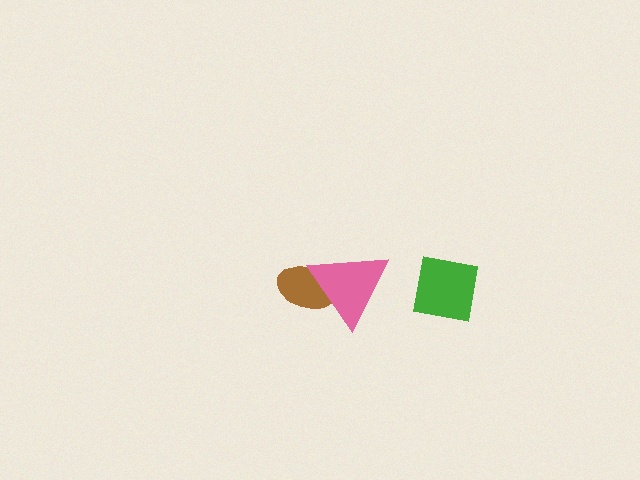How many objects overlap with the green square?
0 objects overlap with the green square.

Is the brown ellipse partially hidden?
Yes, it is partially covered by another shape.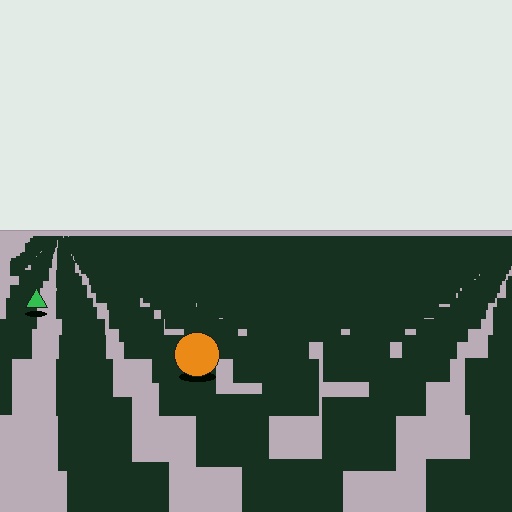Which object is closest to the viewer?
The orange circle is closest. The texture marks near it are larger and more spread out.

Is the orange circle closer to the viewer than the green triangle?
Yes. The orange circle is closer — you can tell from the texture gradient: the ground texture is coarser near it.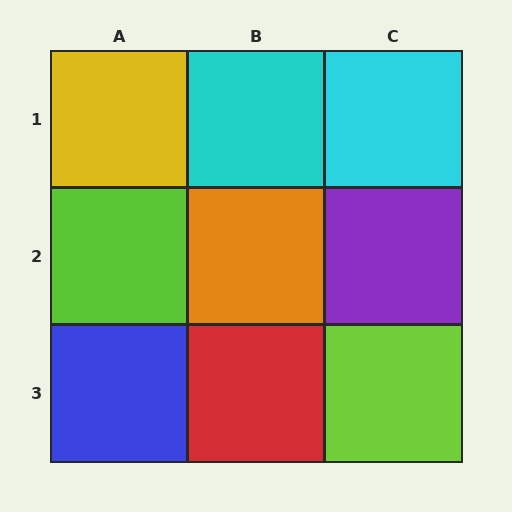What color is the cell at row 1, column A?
Yellow.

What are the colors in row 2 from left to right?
Lime, orange, purple.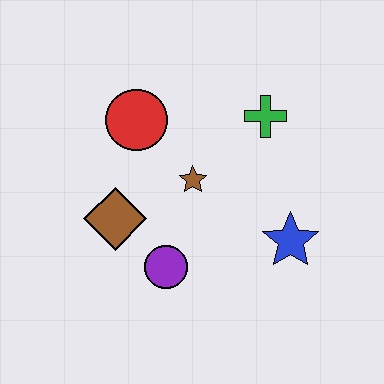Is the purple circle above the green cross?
No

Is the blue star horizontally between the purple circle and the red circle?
No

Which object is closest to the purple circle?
The brown diamond is closest to the purple circle.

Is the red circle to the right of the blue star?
No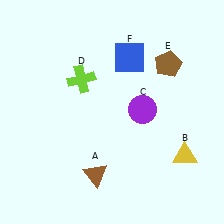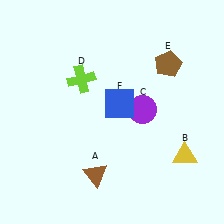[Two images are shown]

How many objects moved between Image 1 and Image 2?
1 object moved between the two images.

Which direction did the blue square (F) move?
The blue square (F) moved down.